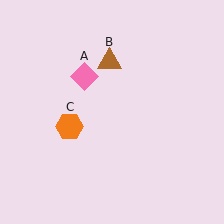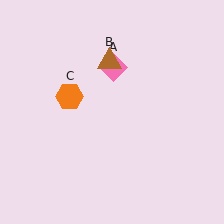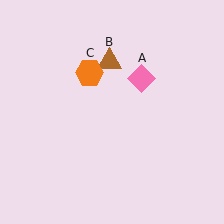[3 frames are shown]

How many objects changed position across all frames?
2 objects changed position: pink diamond (object A), orange hexagon (object C).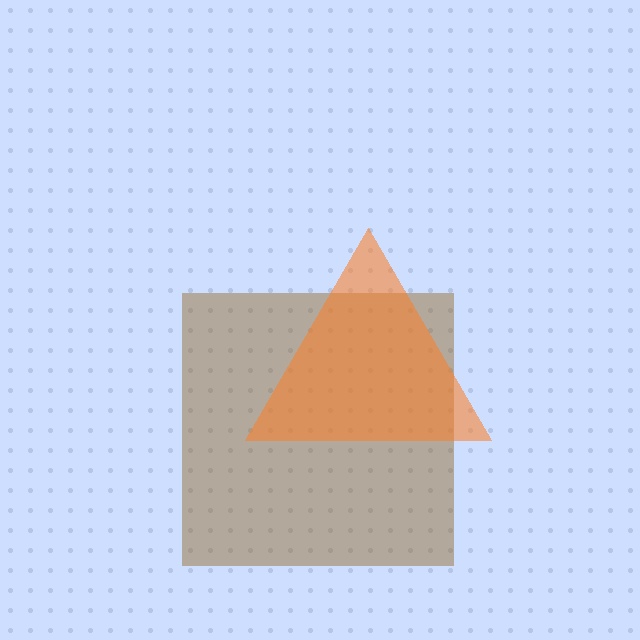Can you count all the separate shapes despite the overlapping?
Yes, there are 2 separate shapes.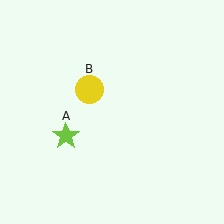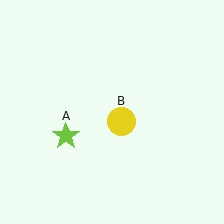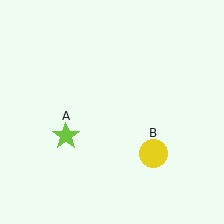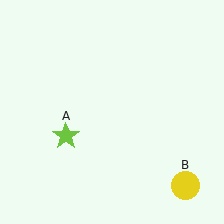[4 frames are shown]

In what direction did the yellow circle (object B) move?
The yellow circle (object B) moved down and to the right.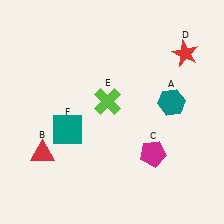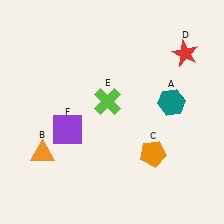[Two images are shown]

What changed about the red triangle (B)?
In Image 1, B is red. In Image 2, it changed to orange.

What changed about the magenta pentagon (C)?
In Image 1, C is magenta. In Image 2, it changed to orange.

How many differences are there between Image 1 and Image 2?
There are 3 differences between the two images.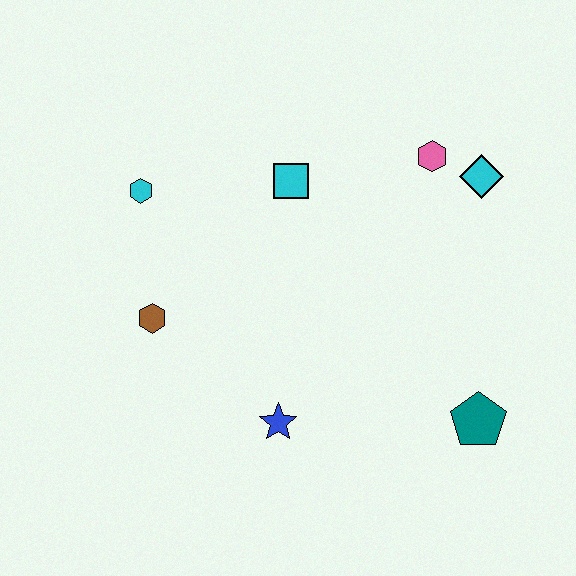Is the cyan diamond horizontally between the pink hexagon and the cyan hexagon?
No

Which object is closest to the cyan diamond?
The pink hexagon is closest to the cyan diamond.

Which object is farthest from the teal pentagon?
The cyan hexagon is farthest from the teal pentagon.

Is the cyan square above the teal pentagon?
Yes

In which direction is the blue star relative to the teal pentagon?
The blue star is to the left of the teal pentagon.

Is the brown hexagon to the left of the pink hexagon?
Yes